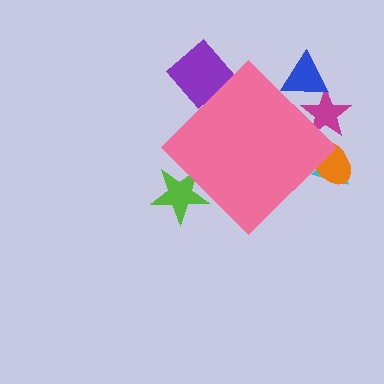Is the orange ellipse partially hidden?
Yes, the orange ellipse is partially hidden behind the pink diamond.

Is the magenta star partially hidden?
Yes, the magenta star is partially hidden behind the pink diamond.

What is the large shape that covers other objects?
A pink diamond.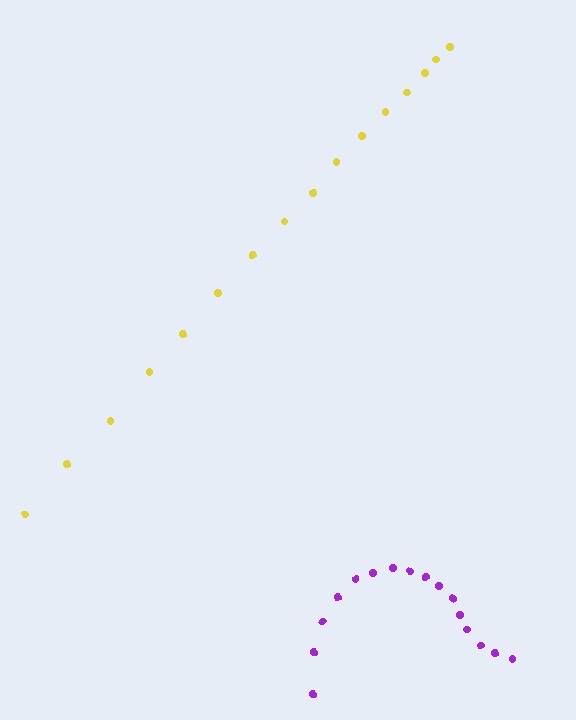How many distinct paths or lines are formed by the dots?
There are 2 distinct paths.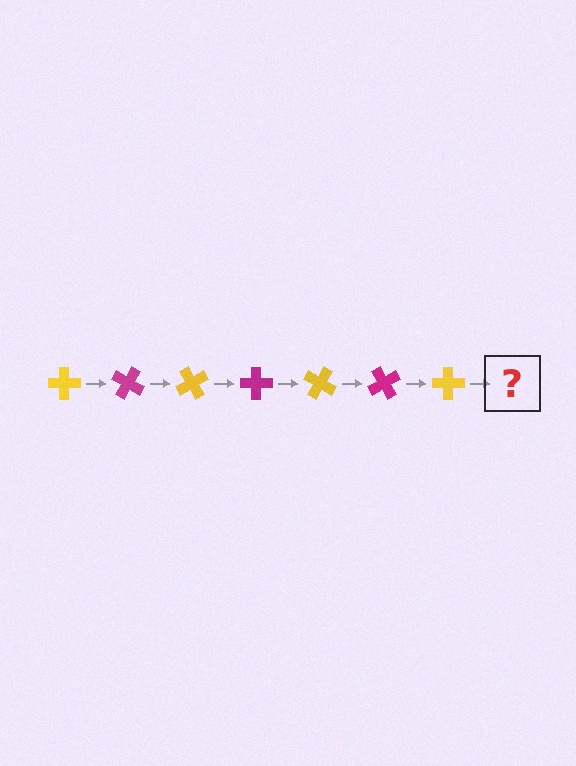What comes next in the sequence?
The next element should be a magenta cross, rotated 210 degrees from the start.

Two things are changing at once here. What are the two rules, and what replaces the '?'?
The two rules are that it rotates 30 degrees each step and the color cycles through yellow and magenta. The '?' should be a magenta cross, rotated 210 degrees from the start.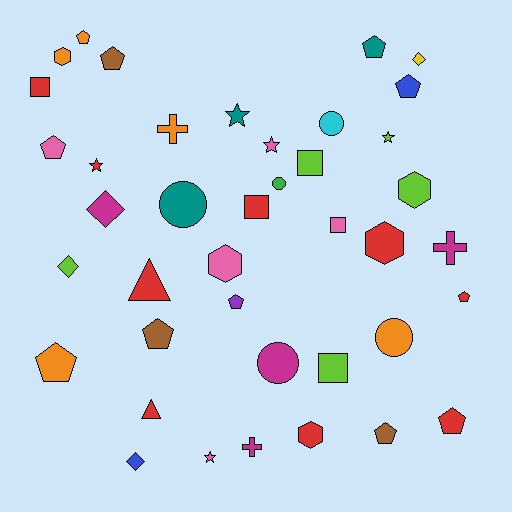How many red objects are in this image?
There are 9 red objects.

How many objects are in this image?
There are 40 objects.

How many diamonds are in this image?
There are 4 diamonds.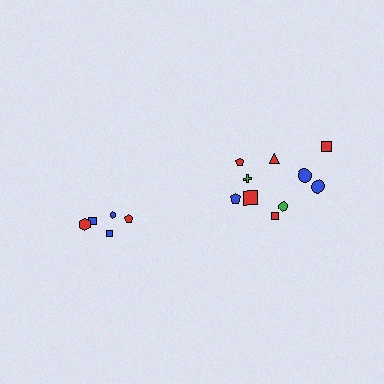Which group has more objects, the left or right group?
The right group.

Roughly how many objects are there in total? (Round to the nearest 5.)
Roughly 15 objects in total.